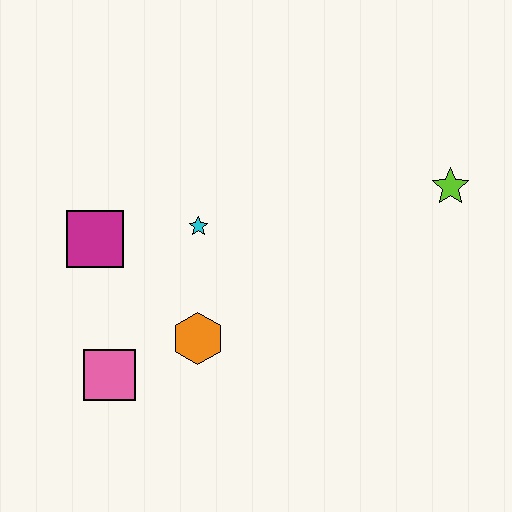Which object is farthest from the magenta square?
The lime star is farthest from the magenta square.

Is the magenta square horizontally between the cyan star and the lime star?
No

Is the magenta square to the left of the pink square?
Yes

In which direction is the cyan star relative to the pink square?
The cyan star is above the pink square.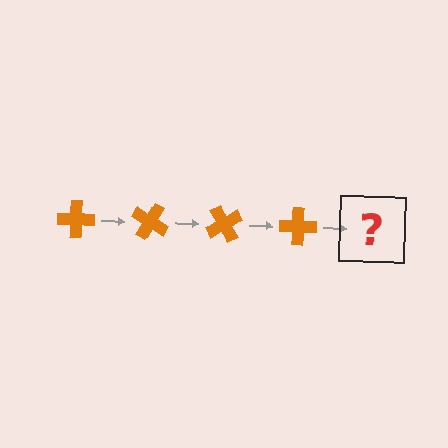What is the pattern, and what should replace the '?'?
The pattern is that the cross rotates 30 degrees each step. The '?' should be an orange cross rotated 120 degrees.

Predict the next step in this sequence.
The next step is an orange cross rotated 120 degrees.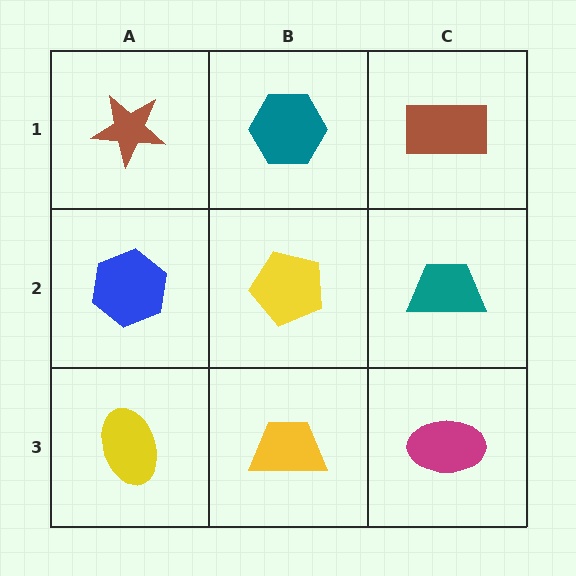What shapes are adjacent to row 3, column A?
A blue hexagon (row 2, column A), a yellow trapezoid (row 3, column B).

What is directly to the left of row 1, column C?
A teal hexagon.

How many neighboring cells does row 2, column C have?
3.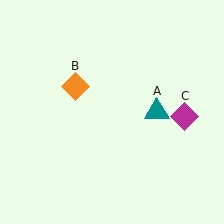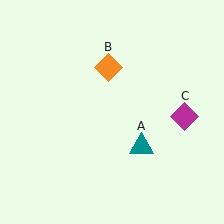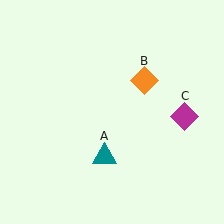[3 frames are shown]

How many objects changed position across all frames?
2 objects changed position: teal triangle (object A), orange diamond (object B).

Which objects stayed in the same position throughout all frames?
Magenta diamond (object C) remained stationary.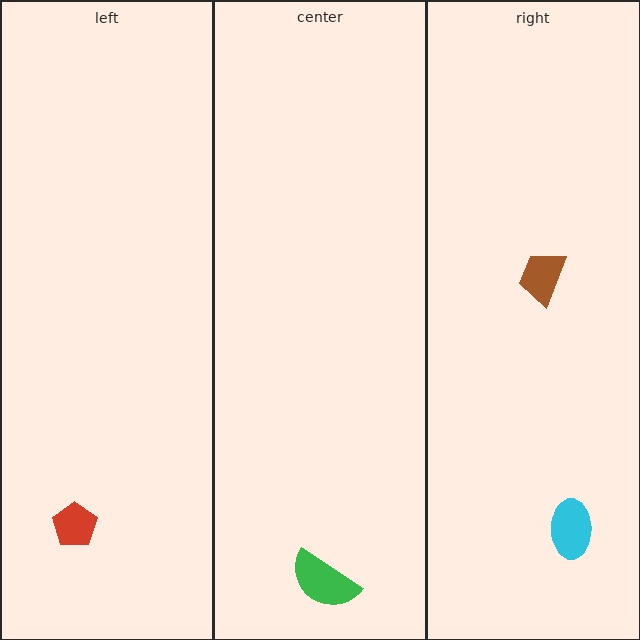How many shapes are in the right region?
2.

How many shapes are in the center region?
1.